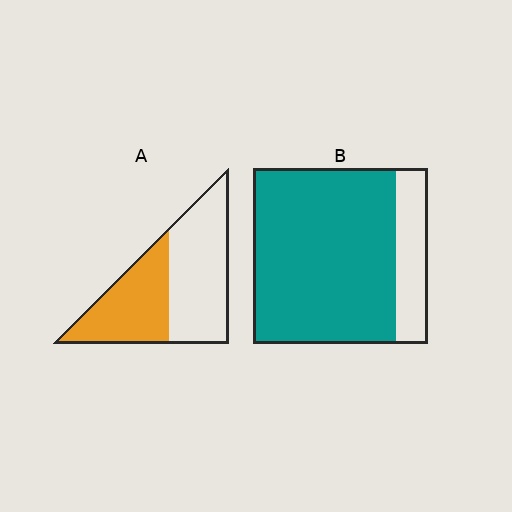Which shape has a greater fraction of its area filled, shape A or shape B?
Shape B.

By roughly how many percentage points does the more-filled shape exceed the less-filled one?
By roughly 40 percentage points (B over A).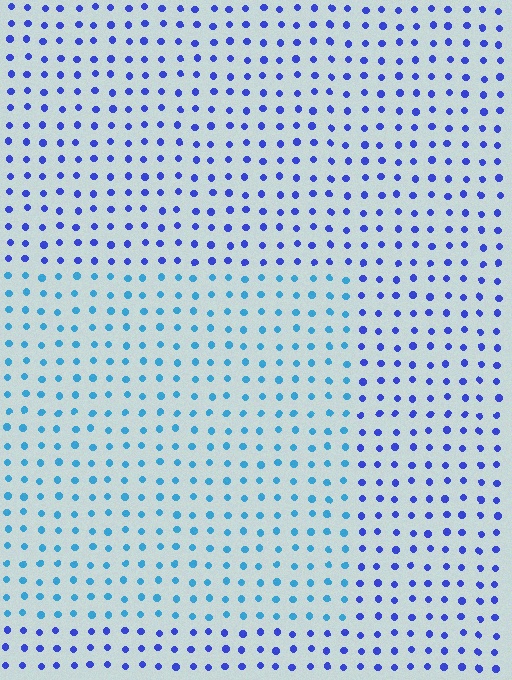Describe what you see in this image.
The image is filled with small blue elements in a uniform arrangement. A rectangle-shaped region is visible where the elements are tinted to a slightly different hue, forming a subtle color boundary.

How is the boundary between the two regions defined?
The boundary is defined purely by a slight shift in hue (about 37 degrees). Spacing, size, and orientation are identical on both sides.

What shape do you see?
I see a rectangle.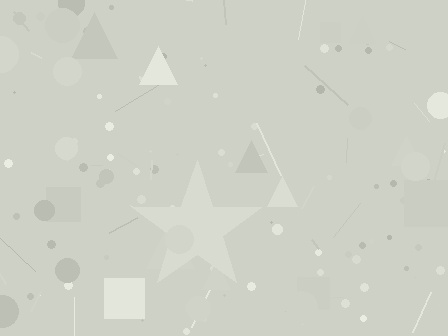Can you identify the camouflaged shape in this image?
The camouflaged shape is a star.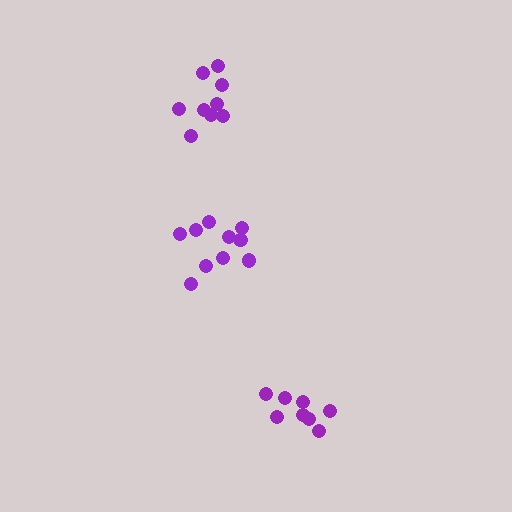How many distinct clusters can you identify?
There are 3 distinct clusters.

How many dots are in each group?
Group 1: 10 dots, Group 2: 9 dots, Group 3: 10 dots (29 total).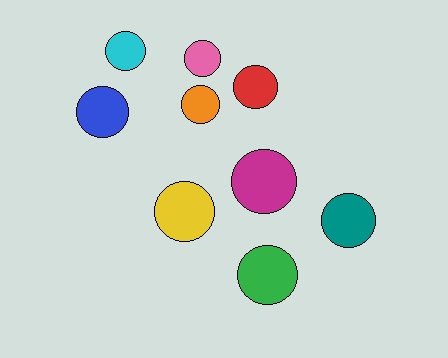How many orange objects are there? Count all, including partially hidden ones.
There is 1 orange object.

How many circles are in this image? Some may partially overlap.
There are 9 circles.